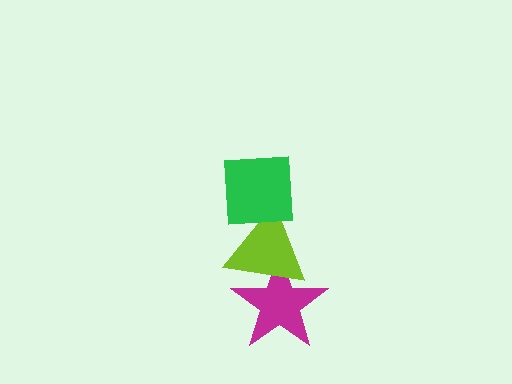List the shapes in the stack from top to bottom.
From top to bottom: the green square, the lime triangle, the magenta star.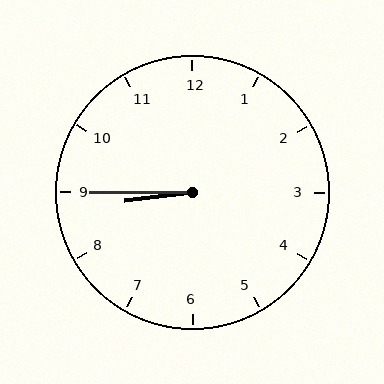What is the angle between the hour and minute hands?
Approximately 8 degrees.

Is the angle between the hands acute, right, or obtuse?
It is acute.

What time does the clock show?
8:45.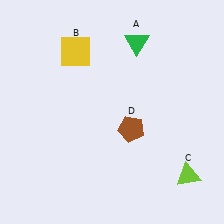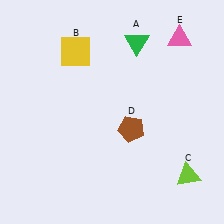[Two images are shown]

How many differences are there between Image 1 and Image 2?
There is 1 difference between the two images.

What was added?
A pink triangle (E) was added in Image 2.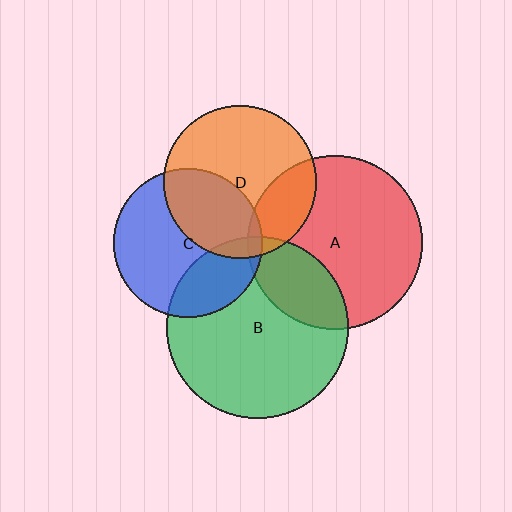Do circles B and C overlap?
Yes.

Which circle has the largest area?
Circle B (green).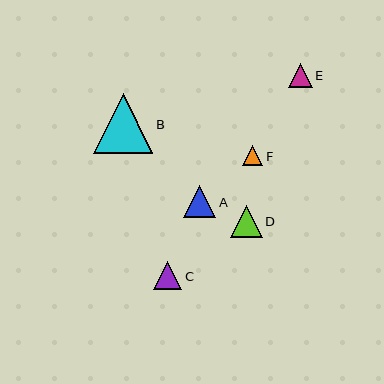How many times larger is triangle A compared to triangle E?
Triangle A is approximately 1.3 times the size of triangle E.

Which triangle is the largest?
Triangle B is the largest with a size of approximately 60 pixels.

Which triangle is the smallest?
Triangle F is the smallest with a size of approximately 20 pixels.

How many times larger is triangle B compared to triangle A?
Triangle B is approximately 1.9 times the size of triangle A.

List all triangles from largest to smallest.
From largest to smallest: B, A, D, C, E, F.